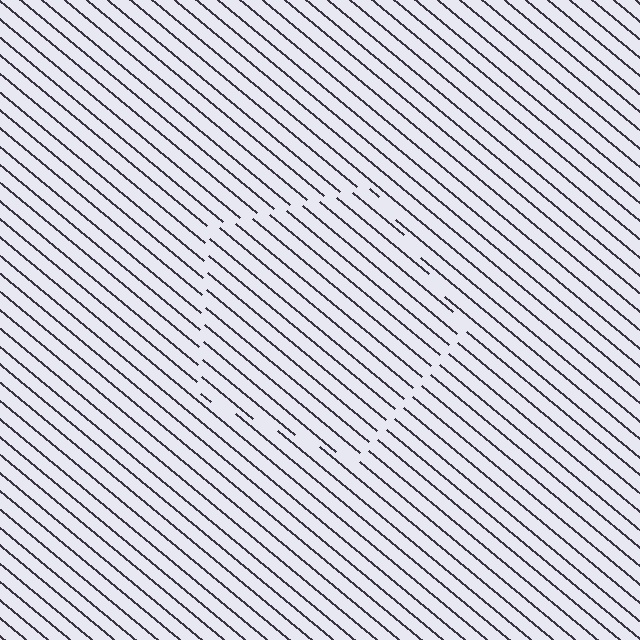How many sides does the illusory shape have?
5 sides — the line-ends trace a pentagon.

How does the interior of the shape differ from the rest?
The interior of the shape contains the same grating, shifted by half a period — the contour is defined by the phase discontinuity where line-ends from the inner and outer gratings abut.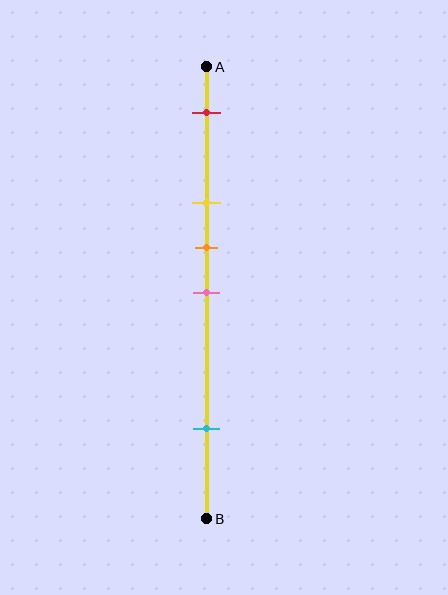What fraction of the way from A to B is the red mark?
The red mark is approximately 10% (0.1) of the way from A to B.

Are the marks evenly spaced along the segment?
No, the marks are not evenly spaced.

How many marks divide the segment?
There are 5 marks dividing the segment.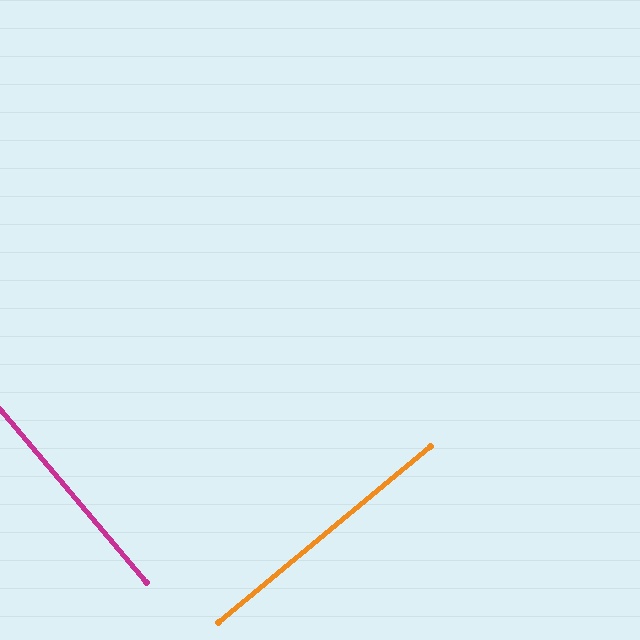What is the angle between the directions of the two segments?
Approximately 89 degrees.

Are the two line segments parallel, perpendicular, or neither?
Perpendicular — they meet at approximately 89°.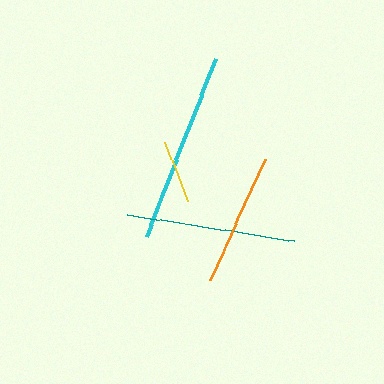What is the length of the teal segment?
The teal segment is approximately 169 pixels long.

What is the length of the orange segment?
The orange segment is approximately 132 pixels long.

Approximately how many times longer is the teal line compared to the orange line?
The teal line is approximately 1.3 times the length of the orange line.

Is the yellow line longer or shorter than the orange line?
The orange line is longer than the yellow line.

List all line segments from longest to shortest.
From longest to shortest: cyan, teal, orange, yellow.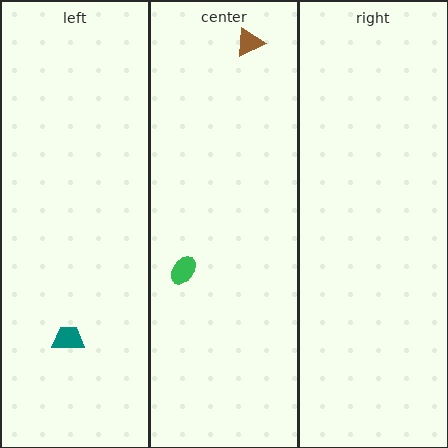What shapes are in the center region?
The brown triangle, the green ellipse.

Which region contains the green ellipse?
The center region.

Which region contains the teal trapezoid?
The left region.